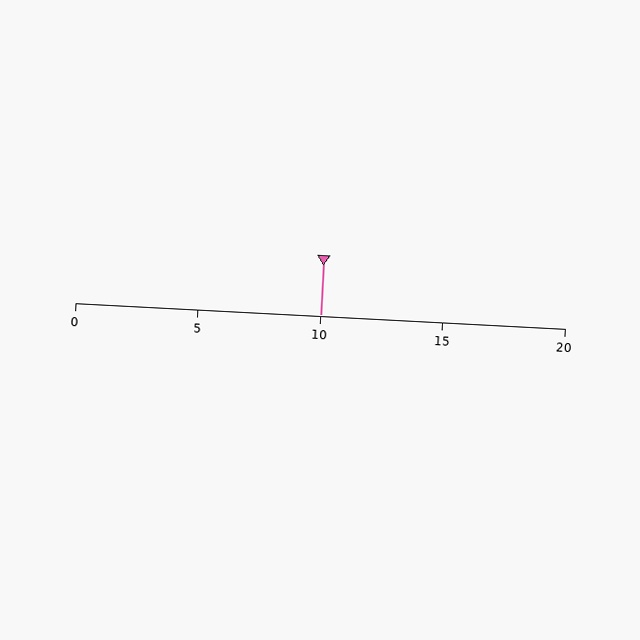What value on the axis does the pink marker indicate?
The marker indicates approximately 10.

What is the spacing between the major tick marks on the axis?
The major ticks are spaced 5 apart.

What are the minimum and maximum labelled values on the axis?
The axis runs from 0 to 20.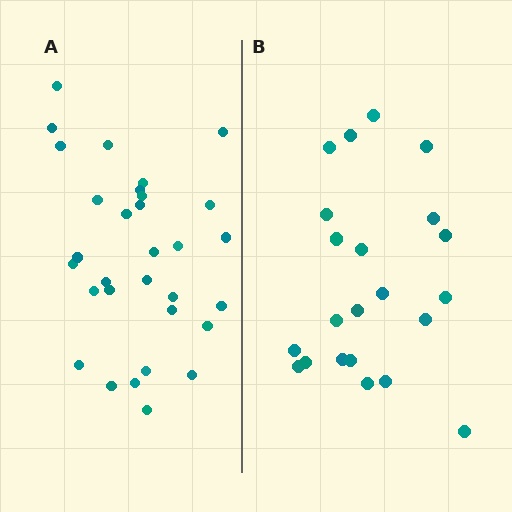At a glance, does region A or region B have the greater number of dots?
Region A (the left region) has more dots.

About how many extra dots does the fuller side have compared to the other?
Region A has roughly 8 or so more dots than region B.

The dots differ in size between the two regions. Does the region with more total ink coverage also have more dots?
No. Region B has more total ink coverage because its dots are larger, but region A actually contains more individual dots. Total area can be misleading — the number of items is what matters here.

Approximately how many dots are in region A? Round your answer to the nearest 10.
About 30 dots. (The exact count is 31, which rounds to 30.)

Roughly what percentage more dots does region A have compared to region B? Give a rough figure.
About 40% more.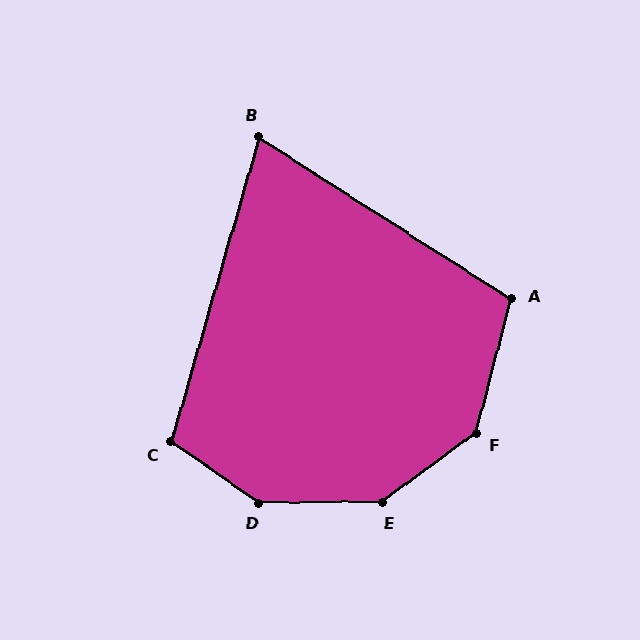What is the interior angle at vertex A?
Approximately 108 degrees (obtuse).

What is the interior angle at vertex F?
Approximately 141 degrees (obtuse).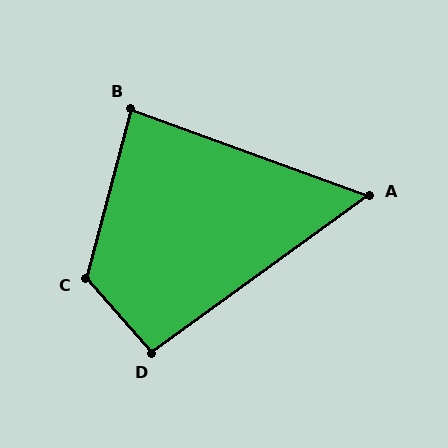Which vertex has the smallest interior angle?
A, at approximately 56 degrees.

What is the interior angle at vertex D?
Approximately 95 degrees (obtuse).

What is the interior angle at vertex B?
Approximately 85 degrees (acute).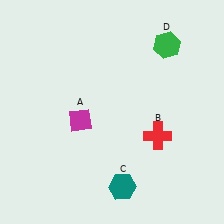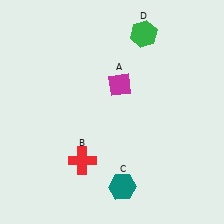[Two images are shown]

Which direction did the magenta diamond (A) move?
The magenta diamond (A) moved right.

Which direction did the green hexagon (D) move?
The green hexagon (D) moved left.